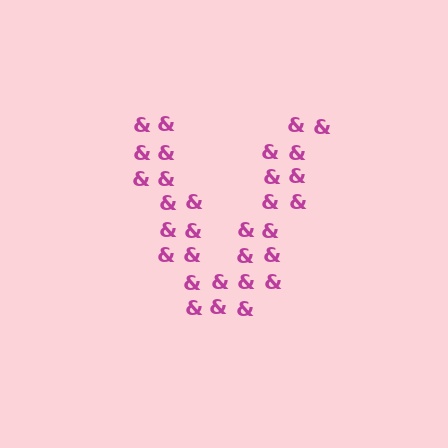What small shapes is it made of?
It is made of small ampersands.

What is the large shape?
The large shape is the letter V.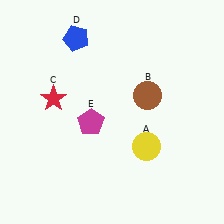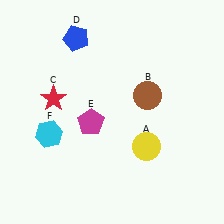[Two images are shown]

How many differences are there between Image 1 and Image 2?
There is 1 difference between the two images.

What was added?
A cyan hexagon (F) was added in Image 2.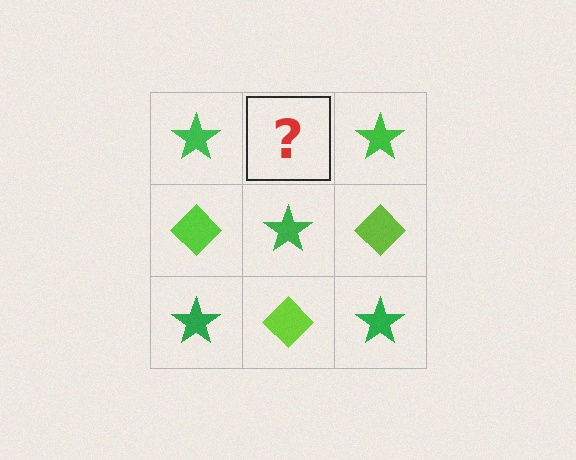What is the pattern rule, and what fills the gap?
The rule is that it alternates green star and lime diamond in a checkerboard pattern. The gap should be filled with a lime diamond.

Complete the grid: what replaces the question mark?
The question mark should be replaced with a lime diamond.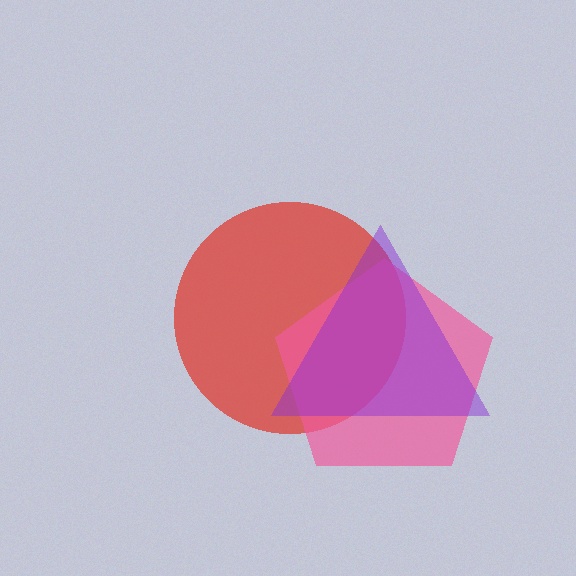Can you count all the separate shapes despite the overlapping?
Yes, there are 3 separate shapes.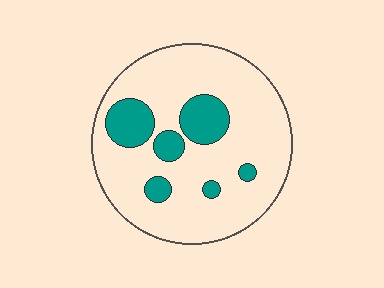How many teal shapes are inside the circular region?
6.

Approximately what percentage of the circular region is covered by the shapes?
Approximately 20%.